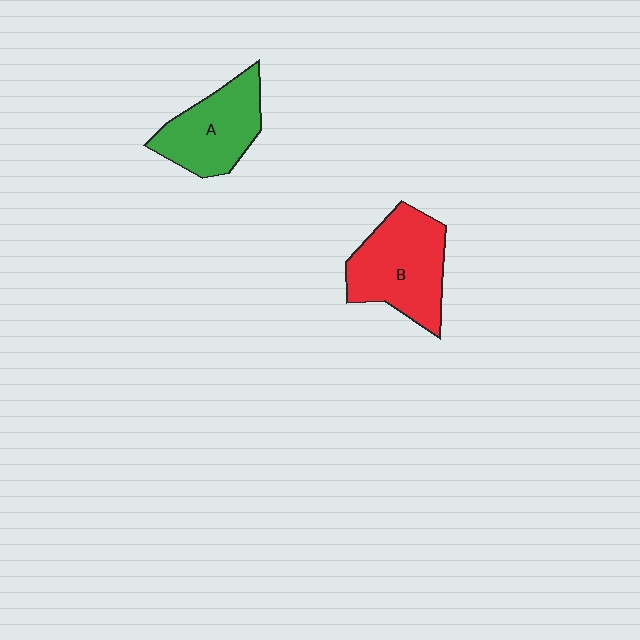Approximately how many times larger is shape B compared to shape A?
Approximately 1.2 times.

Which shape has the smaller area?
Shape A (green).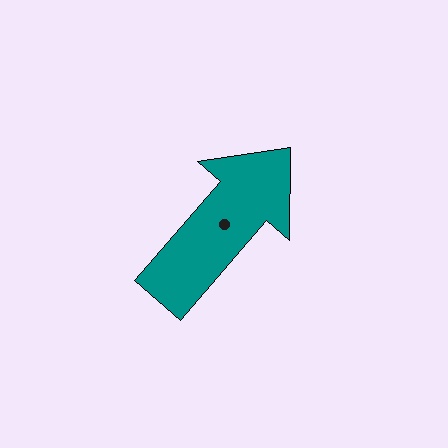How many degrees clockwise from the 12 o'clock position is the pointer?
Approximately 41 degrees.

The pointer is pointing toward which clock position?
Roughly 1 o'clock.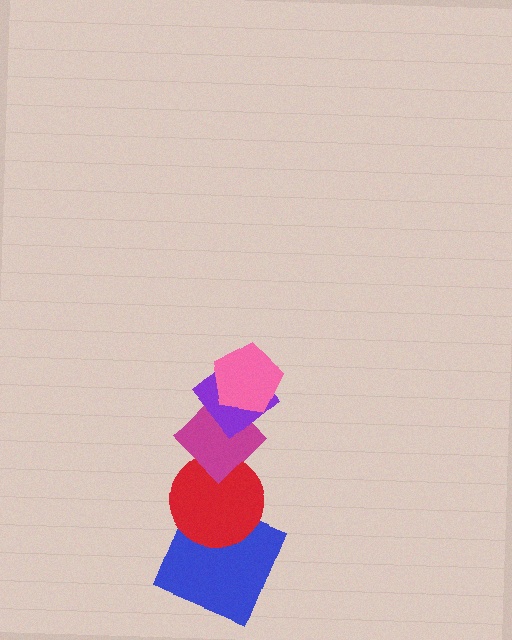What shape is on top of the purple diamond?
The pink pentagon is on top of the purple diamond.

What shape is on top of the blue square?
The red circle is on top of the blue square.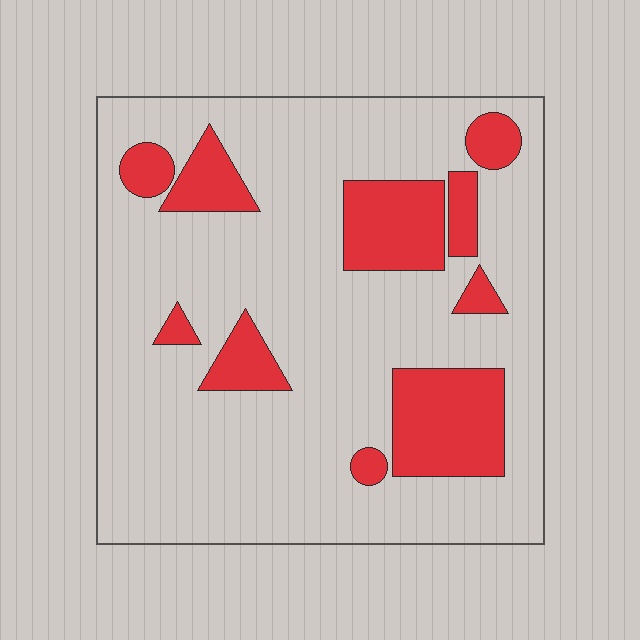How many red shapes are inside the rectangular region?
10.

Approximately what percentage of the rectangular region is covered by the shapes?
Approximately 20%.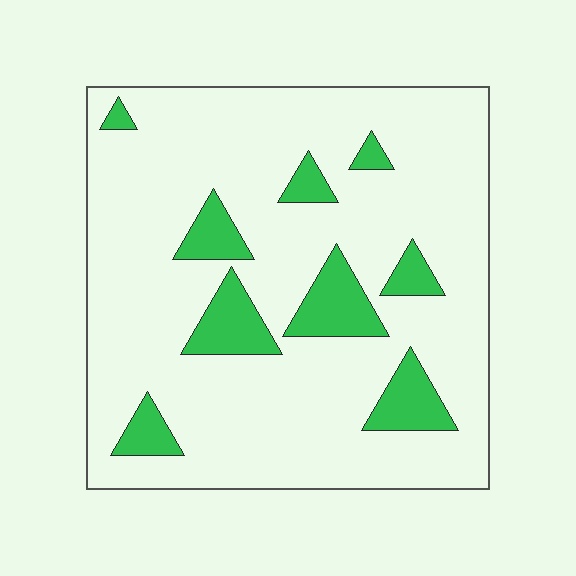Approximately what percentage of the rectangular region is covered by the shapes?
Approximately 15%.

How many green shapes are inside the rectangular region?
9.